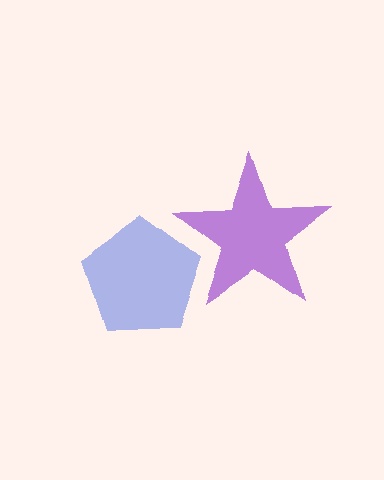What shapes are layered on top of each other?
The layered shapes are: a blue pentagon, a purple star.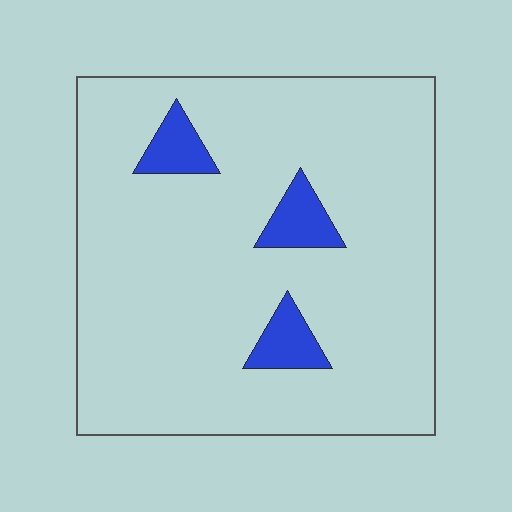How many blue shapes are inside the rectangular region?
3.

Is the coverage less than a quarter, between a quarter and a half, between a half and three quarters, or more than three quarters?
Less than a quarter.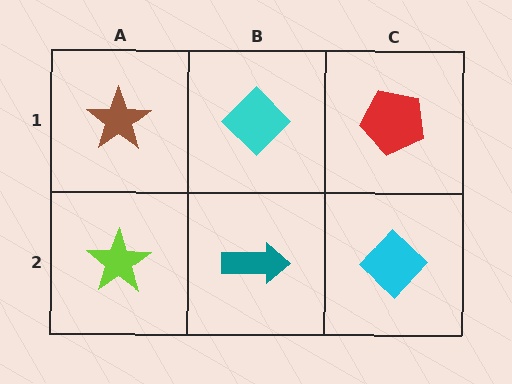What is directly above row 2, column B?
A cyan diamond.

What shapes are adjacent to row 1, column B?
A teal arrow (row 2, column B), a brown star (row 1, column A), a red pentagon (row 1, column C).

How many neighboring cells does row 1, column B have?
3.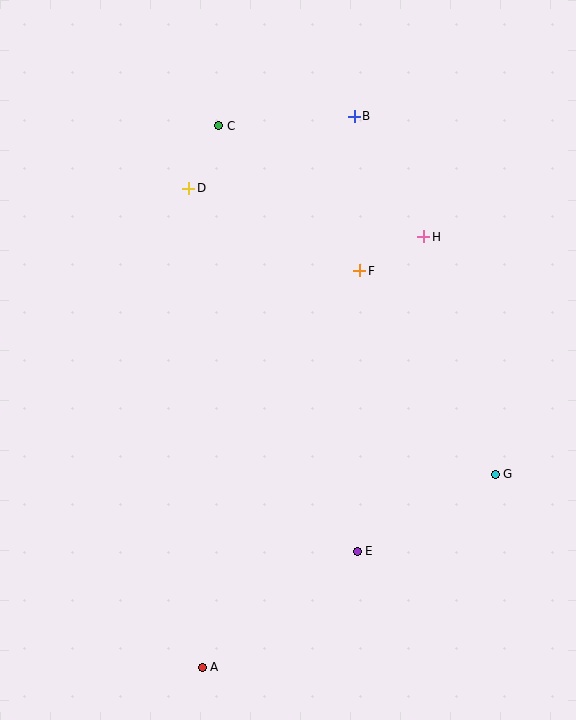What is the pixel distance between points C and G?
The distance between C and G is 445 pixels.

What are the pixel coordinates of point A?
Point A is at (202, 667).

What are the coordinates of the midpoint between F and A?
The midpoint between F and A is at (281, 469).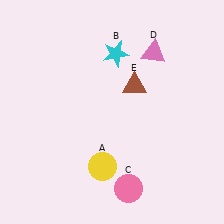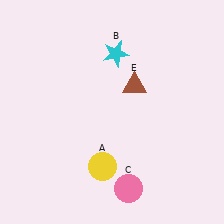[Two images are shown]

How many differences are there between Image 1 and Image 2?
There is 1 difference between the two images.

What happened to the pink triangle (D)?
The pink triangle (D) was removed in Image 2. It was in the top-right area of Image 1.